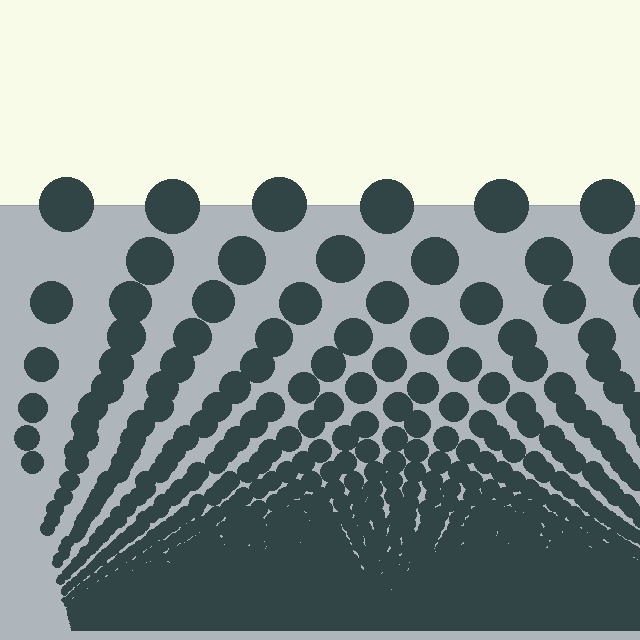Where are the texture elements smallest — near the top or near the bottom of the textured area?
Near the bottom.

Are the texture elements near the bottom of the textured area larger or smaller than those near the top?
Smaller. The gradient is inverted — elements near the bottom are smaller and denser.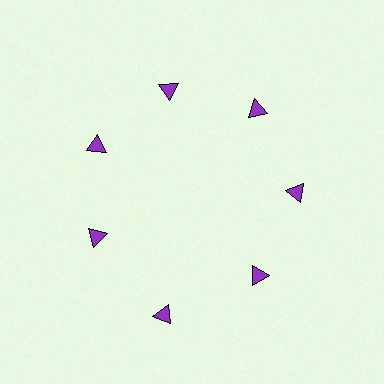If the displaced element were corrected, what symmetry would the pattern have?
It would have 7-fold rotational symmetry — the pattern would map onto itself every 51 degrees.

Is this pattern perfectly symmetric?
No. The 7 purple triangles are arranged in a ring, but one element near the 6 o'clock position is pushed outward from the center, breaking the 7-fold rotational symmetry.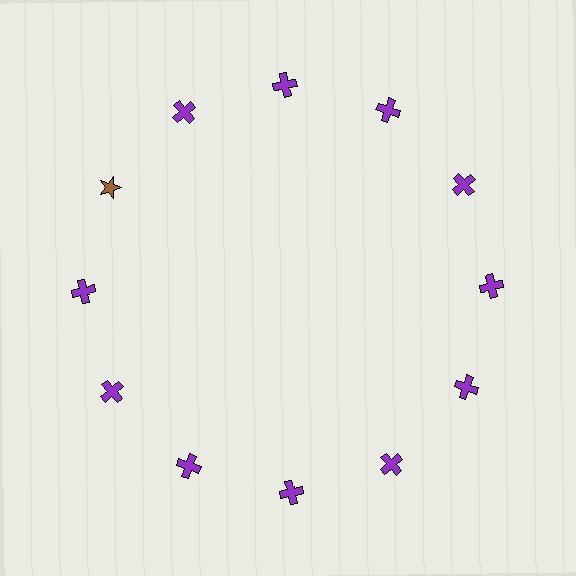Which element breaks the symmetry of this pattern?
The brown star at roughly the 10 o'clock position breaks the symmetry. All other shapes are purple crosses.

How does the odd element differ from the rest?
It differs in both color (brown instead of purple) and shape (star instead of cross).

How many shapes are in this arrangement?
There are 12 shapes arranged in a ring pattern.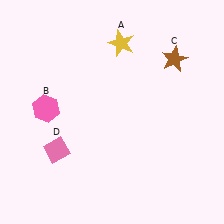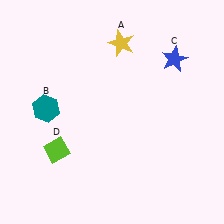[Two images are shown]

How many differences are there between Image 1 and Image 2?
There are 3 differences between the two images.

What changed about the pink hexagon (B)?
In Image 1, B is pink. In Image 2, it changed to teal.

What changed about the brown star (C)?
In Image 1, C is brown. In Image 2, it changed to blue.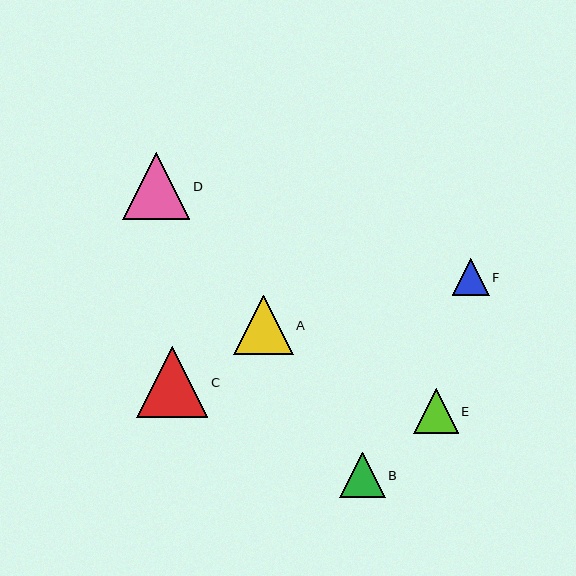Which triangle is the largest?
Triangle C is the largest with a size of approximately 71 pixels.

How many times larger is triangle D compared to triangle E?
Triangle D is approximately 1.5 times the size of triangle E.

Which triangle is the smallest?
Triangle F is the smallest with a size of approximately 37 pixels.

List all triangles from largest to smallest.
From largest to smallest: C, D, A, B, E, F.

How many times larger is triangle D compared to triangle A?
Triangle D is approximately 1.1 times the size of triangle A.